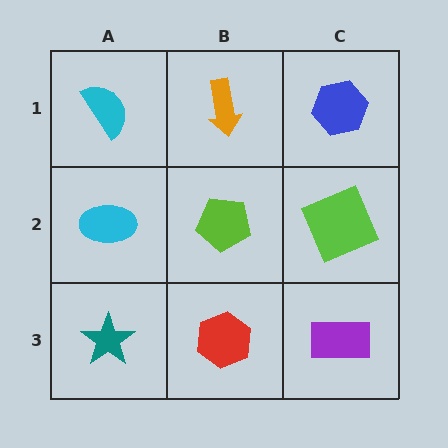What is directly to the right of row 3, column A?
A red hexagon.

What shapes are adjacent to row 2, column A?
A cyan semicircle (row 1, column A), a teal star (row 3, column A), a lime pentagon (row 2, column B).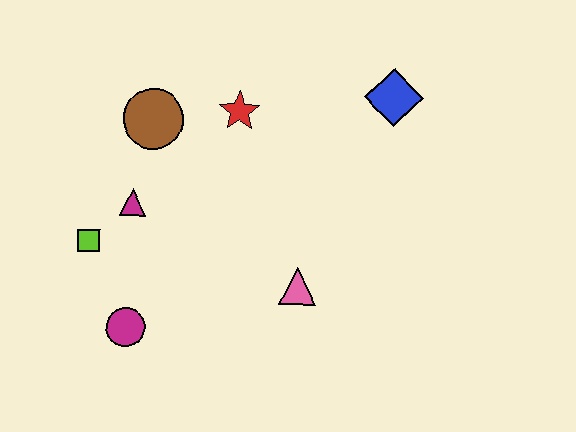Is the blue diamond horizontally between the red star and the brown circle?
No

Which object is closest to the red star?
The brown circle is closest to the red star.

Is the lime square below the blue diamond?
Yes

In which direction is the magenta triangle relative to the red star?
The magenta triangle is to the left of the red star.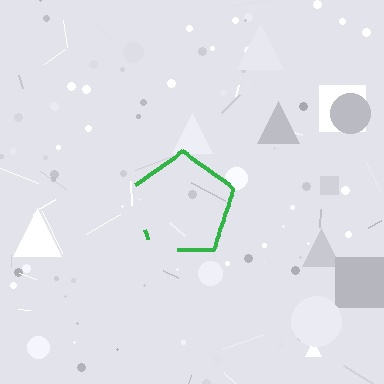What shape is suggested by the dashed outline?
The dashed outline suggests a pentagon.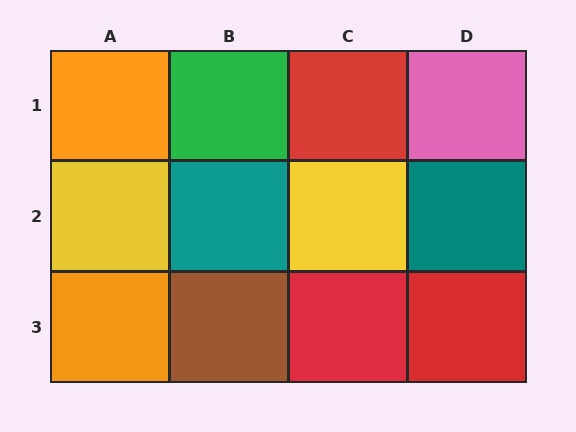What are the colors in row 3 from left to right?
Orange, brown, red, red.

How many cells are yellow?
2 cells are yellow.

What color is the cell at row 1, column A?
Orange.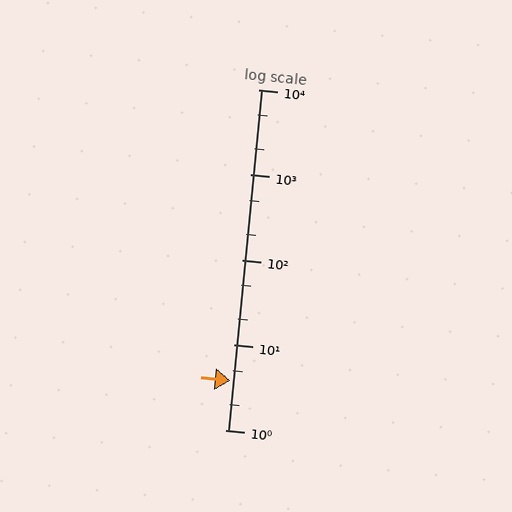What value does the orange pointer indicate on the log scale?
The pointer indicates approximately 3.8.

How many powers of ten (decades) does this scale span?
The scale spans 4 decades, from 1 to 10000.